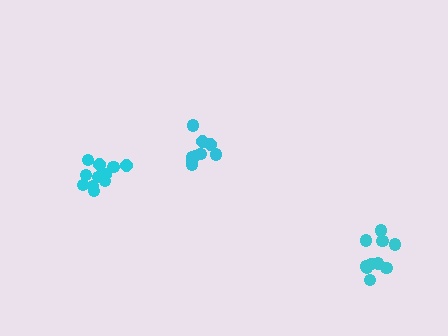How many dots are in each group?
Group 1: 9 dots, Group 2: 12 dots, Group 3: 10 dots (31 total).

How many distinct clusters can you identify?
There are 3 distinct clusters.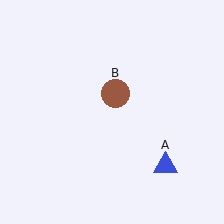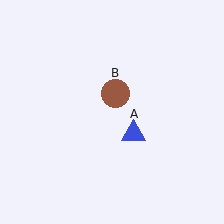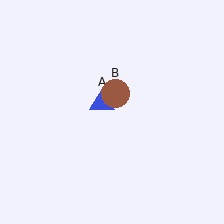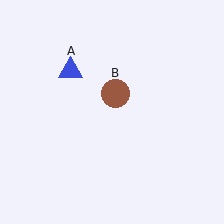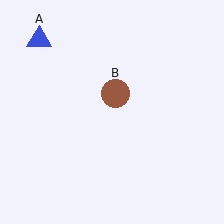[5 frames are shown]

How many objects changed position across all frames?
1 object changed position: blue triangle (object A).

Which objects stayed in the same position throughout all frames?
Brown circle (object B) remained stationary.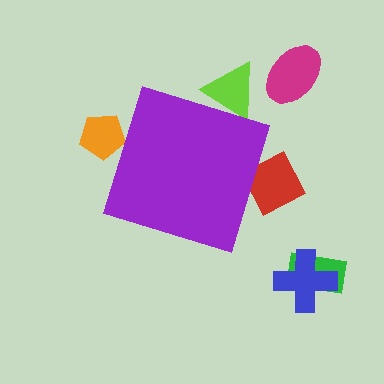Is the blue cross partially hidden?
No, the blue cross is fully visible.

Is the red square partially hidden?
Yes, the red square is partially hidden behind the purple diamond.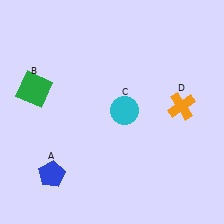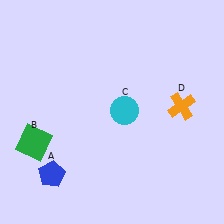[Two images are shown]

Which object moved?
The green square (B) moved down.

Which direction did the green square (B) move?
The green square (B) moved down.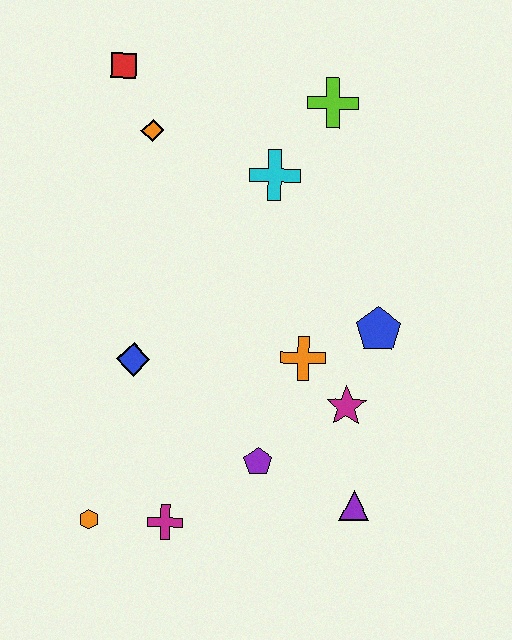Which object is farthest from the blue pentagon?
The red square is farthest from the blue pentagon.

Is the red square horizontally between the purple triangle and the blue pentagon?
No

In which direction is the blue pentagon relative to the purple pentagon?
The blue pentagon is above the purple pentagon.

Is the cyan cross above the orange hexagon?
Yes